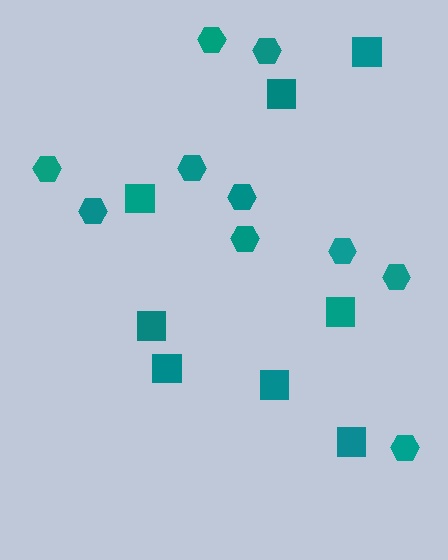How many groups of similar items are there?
There are 2 groups: one group of squares (8) and one group of hexagons (10).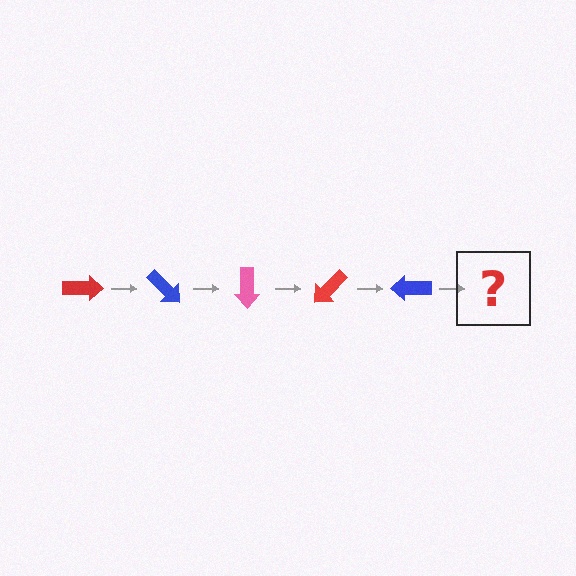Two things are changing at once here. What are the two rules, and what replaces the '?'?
The two rules are that it rotates 45 degrees each step and the color cycles through red, blue, and pink. The '?' should be a pink arrow, rotated 225 degrees from the start.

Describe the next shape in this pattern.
It should be a pink arrow, rotated 225 degrees from the start.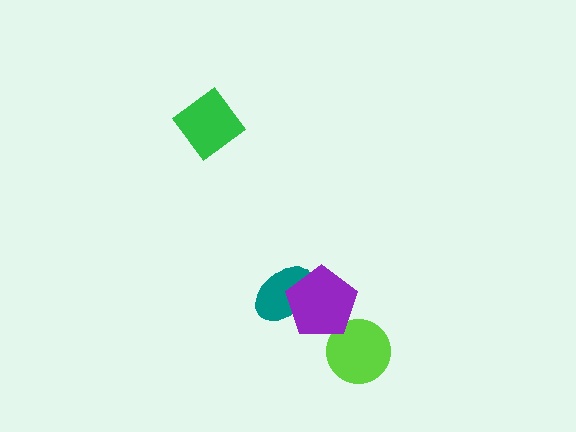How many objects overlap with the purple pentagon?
2 objects overlap with the purple pentagon.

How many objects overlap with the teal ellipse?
1 object overlaps with the teal ellipse.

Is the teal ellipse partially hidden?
Yes, it is partially covered by another shape.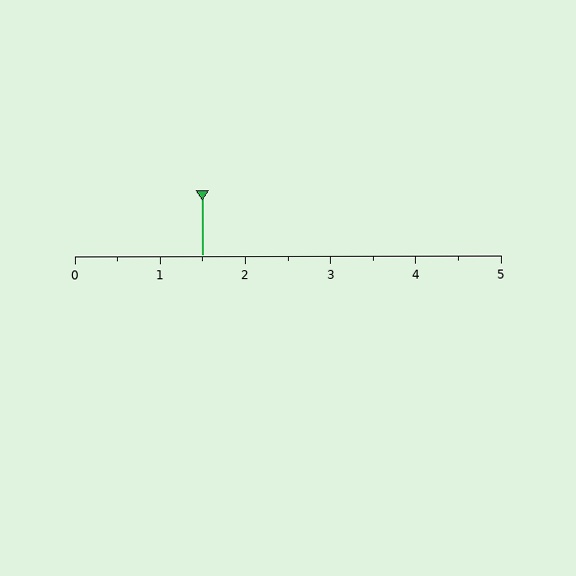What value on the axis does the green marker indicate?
The marker indicates approximately 1.5.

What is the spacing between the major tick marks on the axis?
The major ticks are spaced 1 apart.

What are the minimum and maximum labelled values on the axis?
The axis runs from 0 to 5.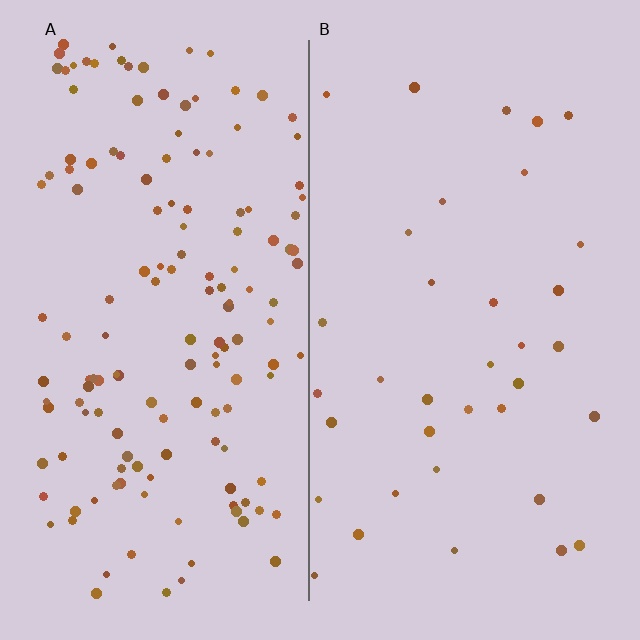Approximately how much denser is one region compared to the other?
Approximately 4.1× — region A over region B.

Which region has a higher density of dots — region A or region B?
A (the left).